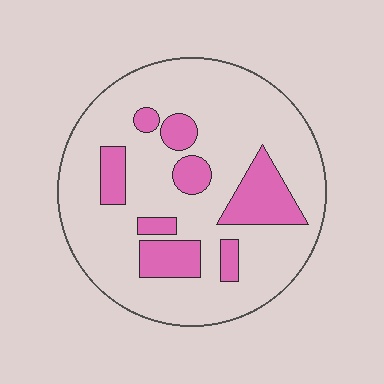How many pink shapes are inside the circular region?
8.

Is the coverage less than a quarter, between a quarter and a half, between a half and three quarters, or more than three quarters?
Less than a quarter.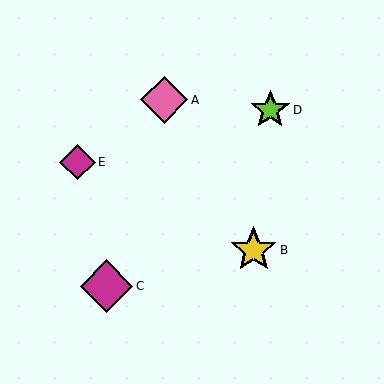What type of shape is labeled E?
Shape E is a magenta diamond.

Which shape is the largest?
The magenta diamond (labeled C) is the largest.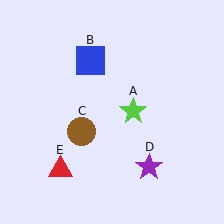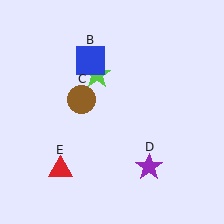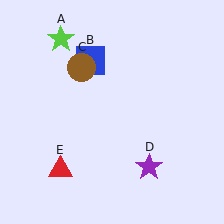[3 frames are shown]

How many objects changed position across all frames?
2 objects changed position: lime star (object A), brown circle (object C).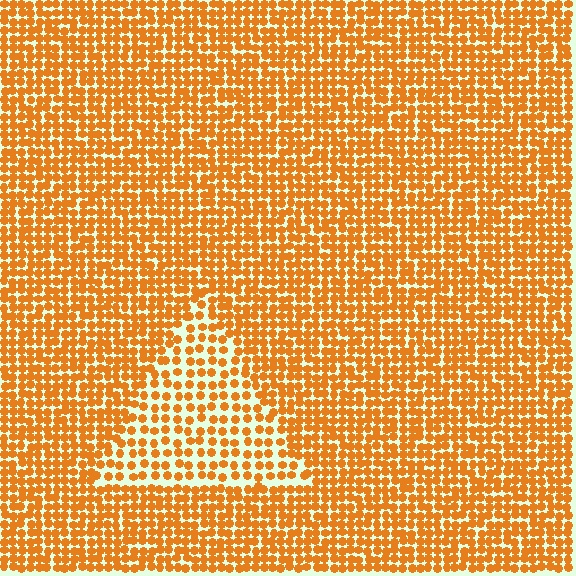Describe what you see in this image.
The image contains small orange elements arranged at two different densities. A triangle-shaped region is visible where the elements are less densely packed than the surrounding area.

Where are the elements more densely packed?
The elements are more densely packed outside the triangle boundary.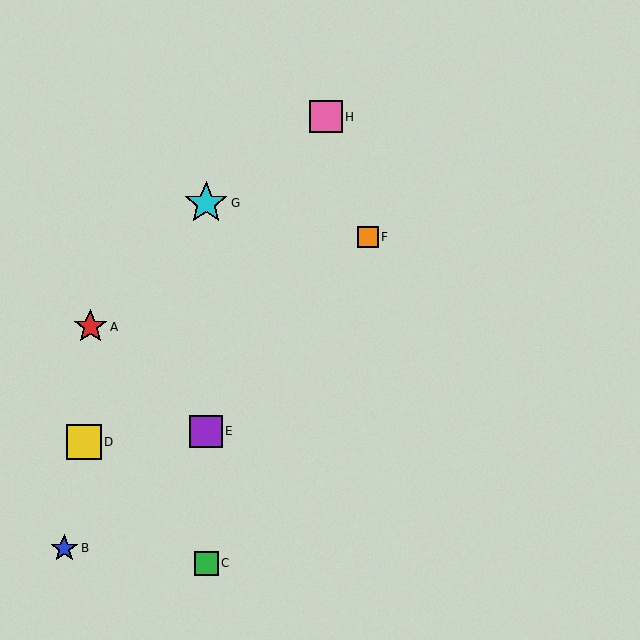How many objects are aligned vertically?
3 objects (C, E, G) are aligned vertically.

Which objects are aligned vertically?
Objects C, E, G are aligned vertically.